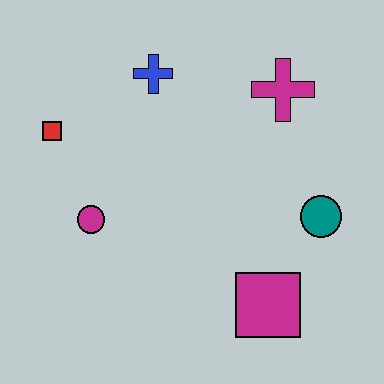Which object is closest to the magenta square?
The teal circle is closest to the magenta square.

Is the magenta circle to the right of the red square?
Yes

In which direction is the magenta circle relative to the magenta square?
The magenta circle is to the left of the magenta square.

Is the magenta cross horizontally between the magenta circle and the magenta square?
No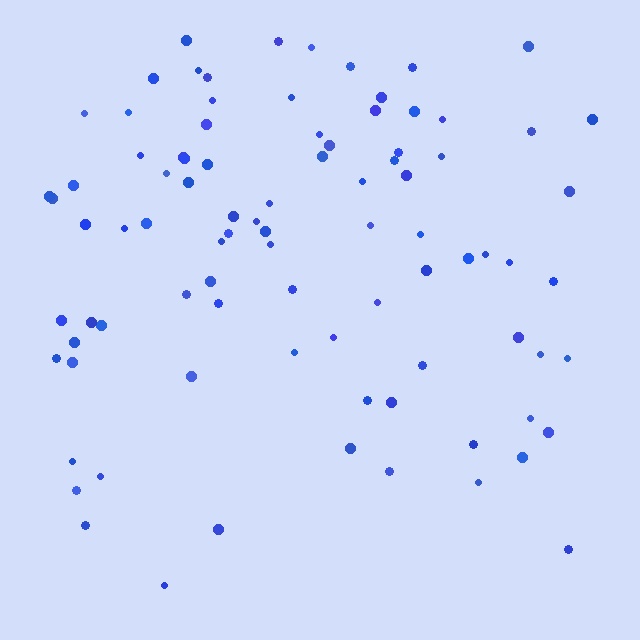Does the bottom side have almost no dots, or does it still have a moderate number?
Still a moderate number, just noticeably fewer than the top.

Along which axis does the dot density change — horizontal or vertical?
Vertical.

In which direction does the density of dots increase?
From bottom to top, with the top side densest.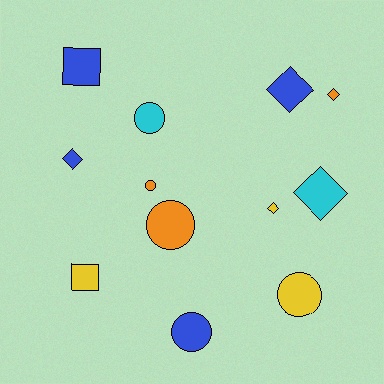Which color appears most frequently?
Blue, with 4 objects.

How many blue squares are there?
There is 1 blue square.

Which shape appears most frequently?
Diamond, with 5 objects.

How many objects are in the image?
There are 12 objects.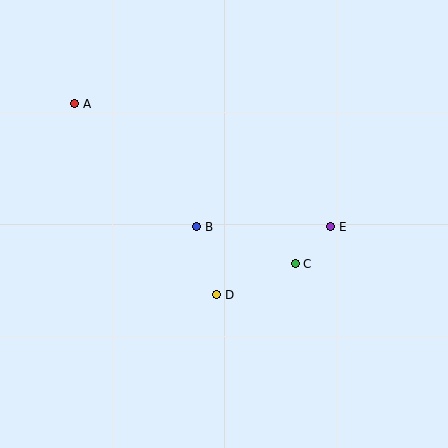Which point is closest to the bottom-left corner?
Point D is closest to the bottom-left corner.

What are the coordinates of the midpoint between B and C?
The midpoint between B and C is at (246, 245).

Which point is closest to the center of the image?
Point B at (197, 227) is closest to the center.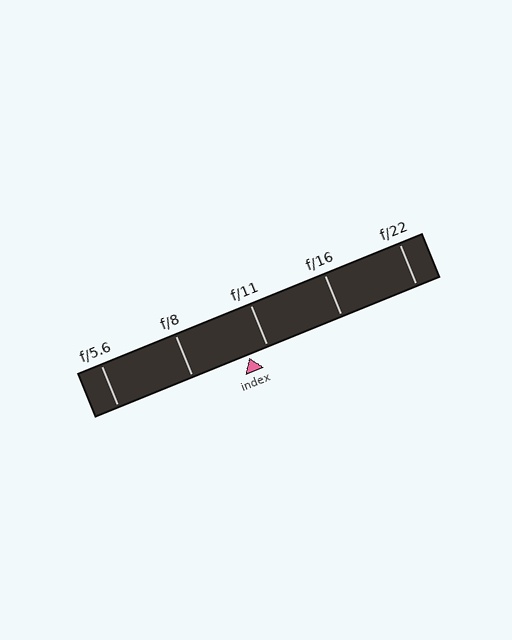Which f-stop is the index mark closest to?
The index mark is closest to f/11.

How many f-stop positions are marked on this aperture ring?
There are 5 f-stop positions marked.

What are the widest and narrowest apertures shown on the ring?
The widest aperture shown is f/5.6 and the narrowest is f/22.